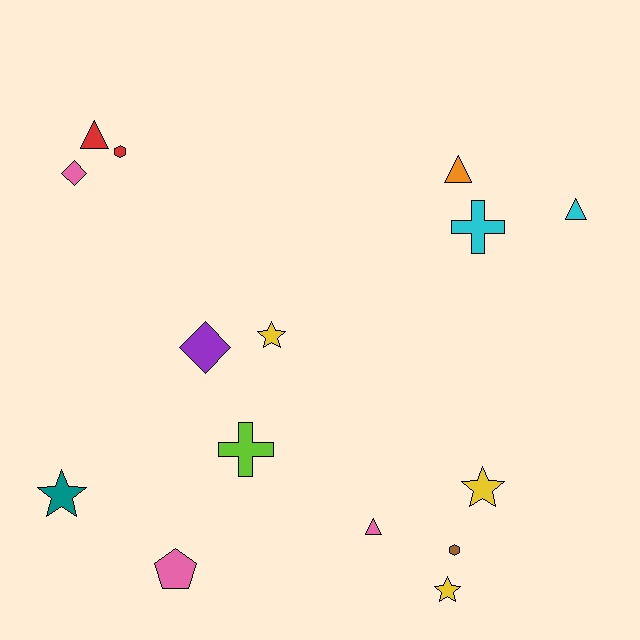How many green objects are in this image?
There are no green objects.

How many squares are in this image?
There are no squares.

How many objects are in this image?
There are 15 objects.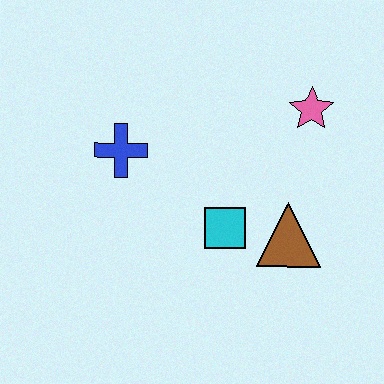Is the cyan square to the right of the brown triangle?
No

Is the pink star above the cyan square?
Yes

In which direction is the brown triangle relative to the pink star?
The brown triangle is below the pink star.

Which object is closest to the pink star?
The brown triangle is closest to the pink star.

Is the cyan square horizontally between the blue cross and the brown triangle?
Yes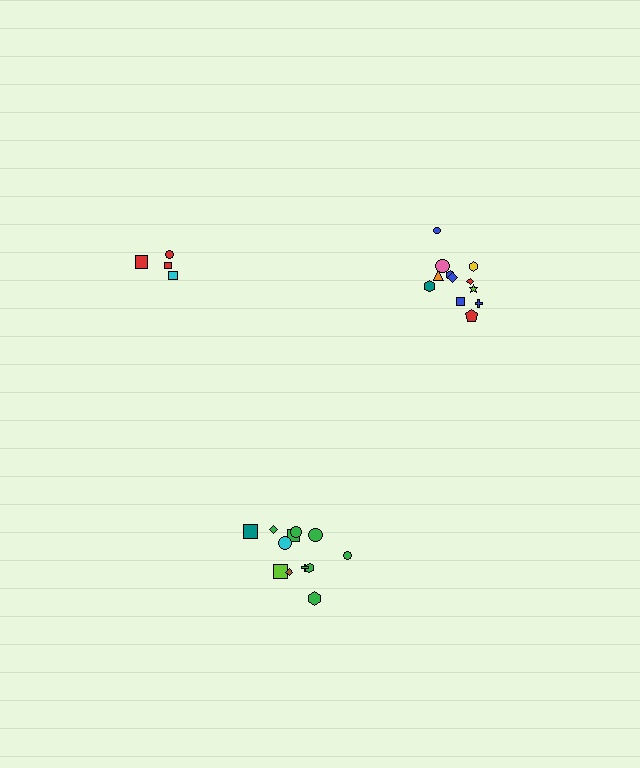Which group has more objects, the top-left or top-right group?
The top-right group.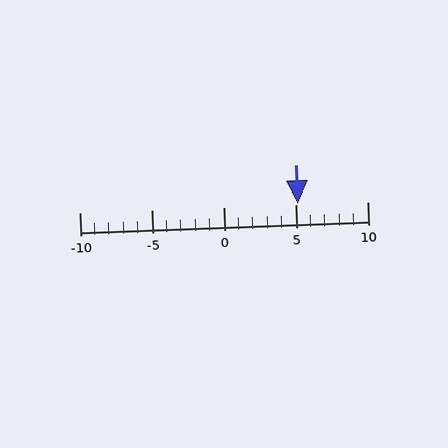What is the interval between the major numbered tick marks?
The major tick marks are spaced 5 units apart.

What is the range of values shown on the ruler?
The ruler shows values from -10 to 10.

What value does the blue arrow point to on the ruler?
The blue arrow points to approximately 5.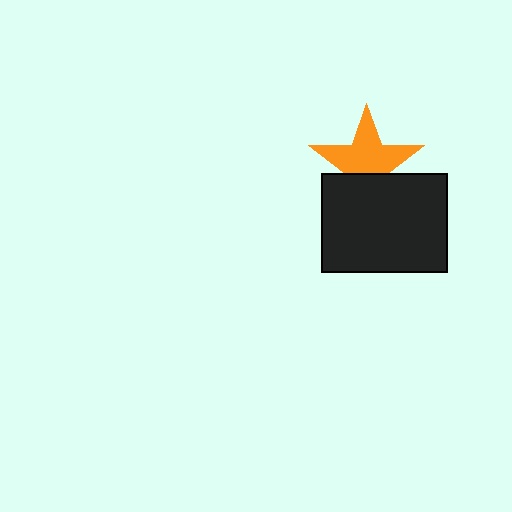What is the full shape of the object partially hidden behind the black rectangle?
The partially hidden object is an orange star.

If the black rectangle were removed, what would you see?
You would see the complete orange star.